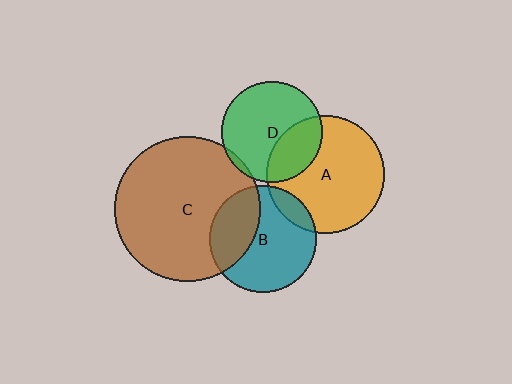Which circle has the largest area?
Circle C (brown).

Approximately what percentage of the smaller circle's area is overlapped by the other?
Approximately 10%.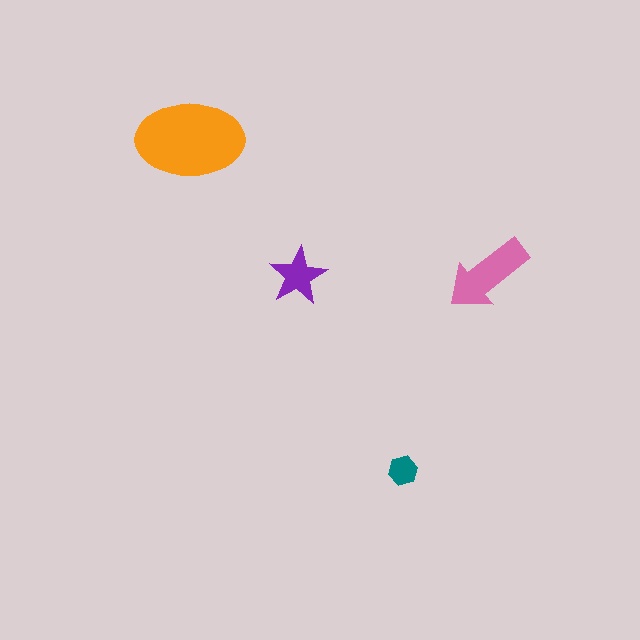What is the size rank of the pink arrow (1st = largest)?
2nd.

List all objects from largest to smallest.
The orange ellipse, the pink arrow, the purple star, the teal hexagon.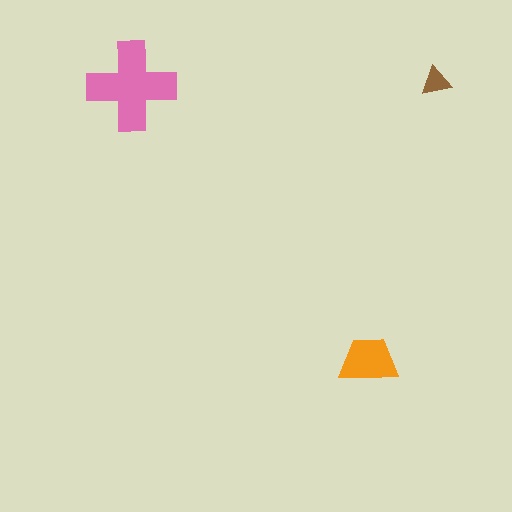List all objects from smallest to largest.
The brown triangle, the orange trapezoid, the pink cross.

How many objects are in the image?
There are 3 objects in the image.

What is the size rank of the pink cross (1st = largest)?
1st.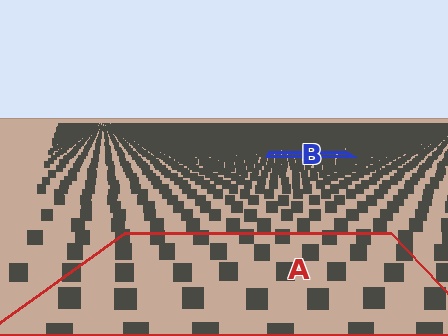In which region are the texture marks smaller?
The texture marks are smaller in region B, because it is farther away.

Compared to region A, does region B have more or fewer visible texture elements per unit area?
Region B has more texture elements per unit area — they are packed more densely because it is farther away.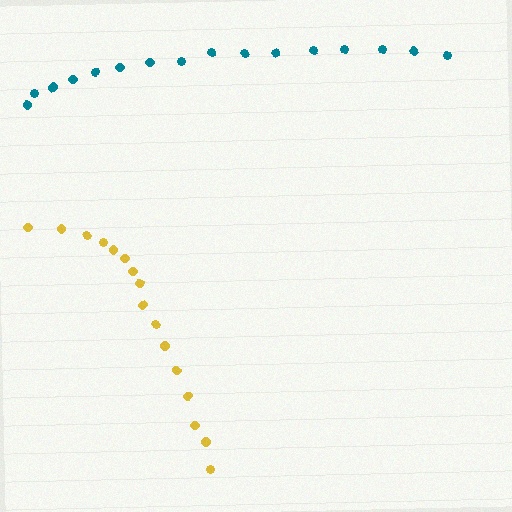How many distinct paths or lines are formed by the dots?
There are 2 distinct paths.